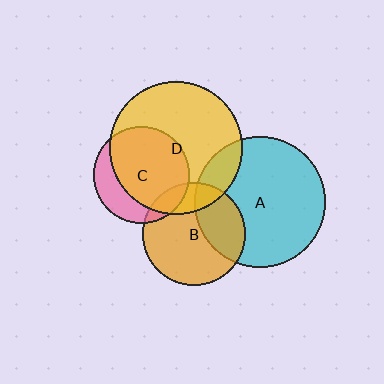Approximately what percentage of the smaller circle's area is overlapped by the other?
Approximately 35%.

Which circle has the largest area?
Circle D (yellow).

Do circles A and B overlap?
Yes.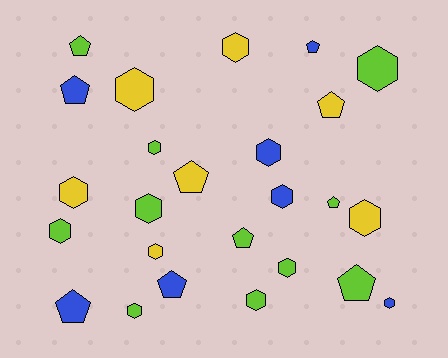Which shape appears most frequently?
Hexagon, with 15 objects.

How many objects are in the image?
There are 25 objects.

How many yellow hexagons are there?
There are 5 yellow hexagons.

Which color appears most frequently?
Lime, with 11 objects.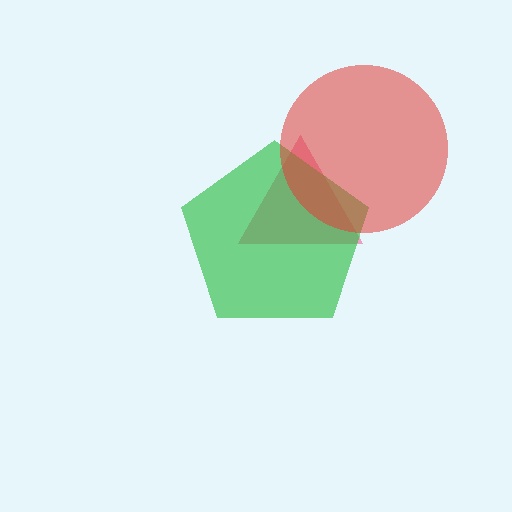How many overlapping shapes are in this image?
There are 3 overlapping shapes in the image.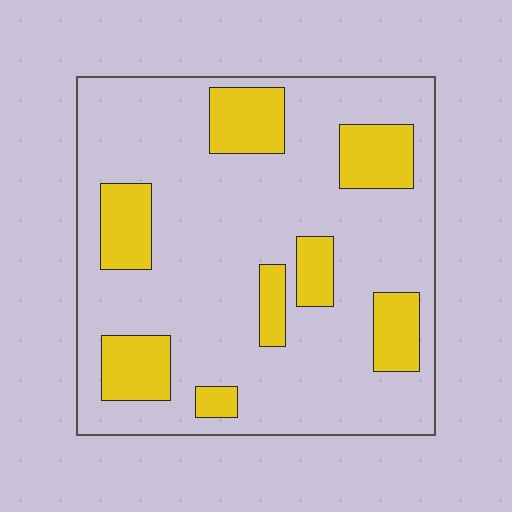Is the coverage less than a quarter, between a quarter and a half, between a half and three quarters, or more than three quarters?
Less than a quarter.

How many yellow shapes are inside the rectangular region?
8.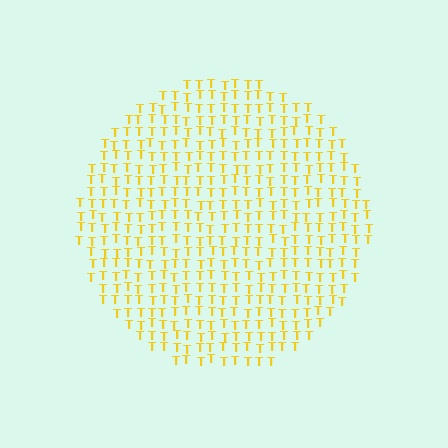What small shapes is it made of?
It is made of small letter T's.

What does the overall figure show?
The overall figure shows a circle.